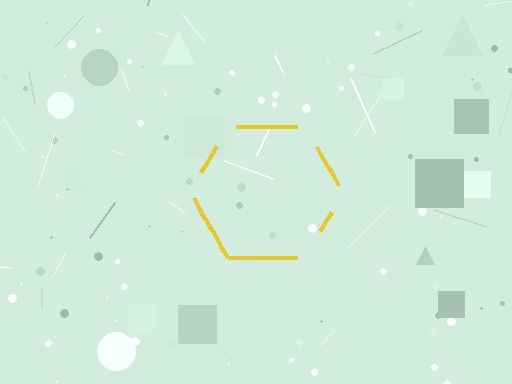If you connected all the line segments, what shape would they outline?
They would outline a hexagon.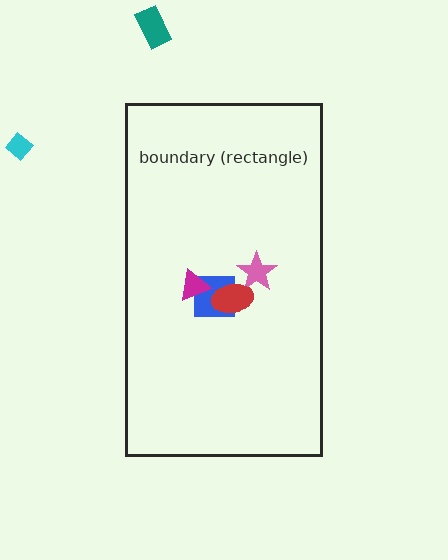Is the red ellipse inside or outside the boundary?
Inside.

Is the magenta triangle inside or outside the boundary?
Inside.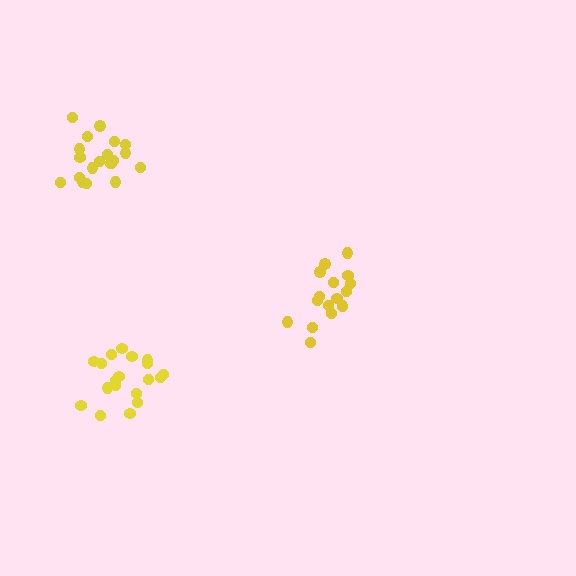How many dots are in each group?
Group 1: 17 dots, Group 2: 20 dots, Group 3: 19 dots (56 total).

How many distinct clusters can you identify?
There are 3 distinct clusters.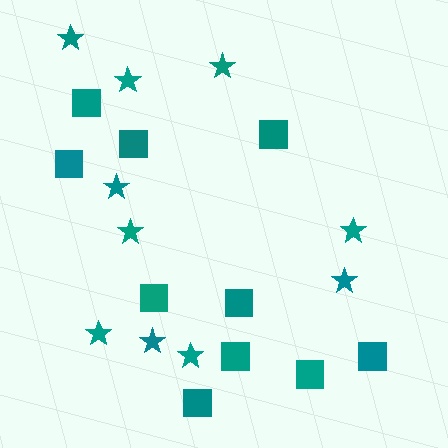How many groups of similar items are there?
There are 2 groups: one group of squares (10) and one group of stars (10).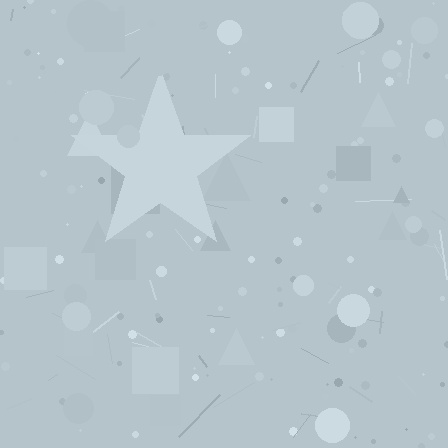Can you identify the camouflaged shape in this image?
The camouflaged shape is a star.